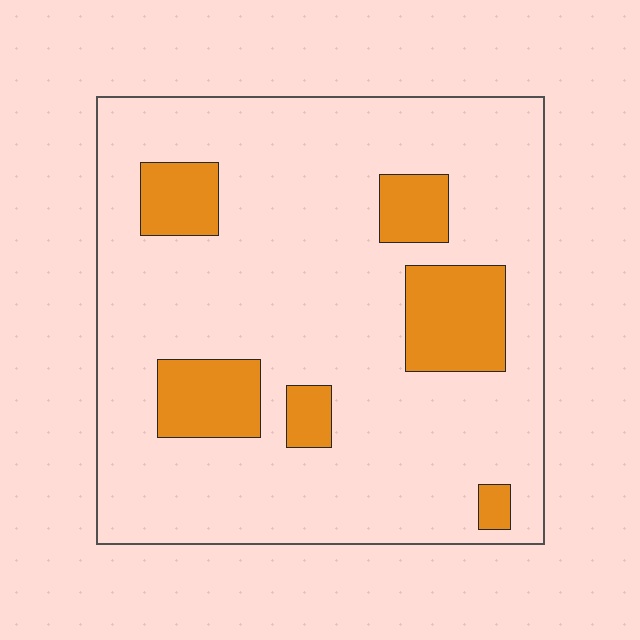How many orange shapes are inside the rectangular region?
6.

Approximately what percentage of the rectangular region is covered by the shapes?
Approximately 15%.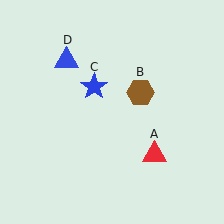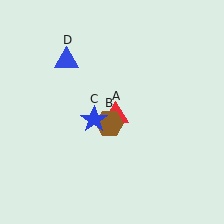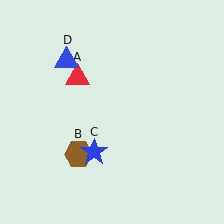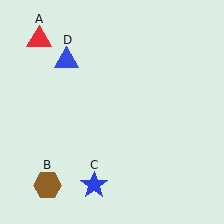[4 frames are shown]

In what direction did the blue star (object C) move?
The blue star (object C) moved down.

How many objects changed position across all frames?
3 objects changed position: red triangle (object A), brown hexagon (object B), blue star (object C).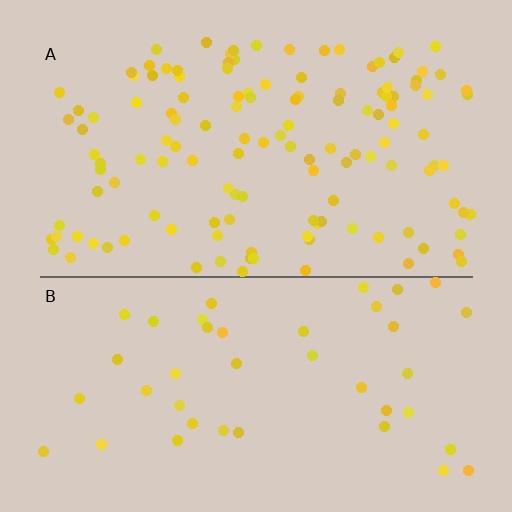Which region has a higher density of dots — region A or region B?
A (the top).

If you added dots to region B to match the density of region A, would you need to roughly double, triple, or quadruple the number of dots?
Approximately triple.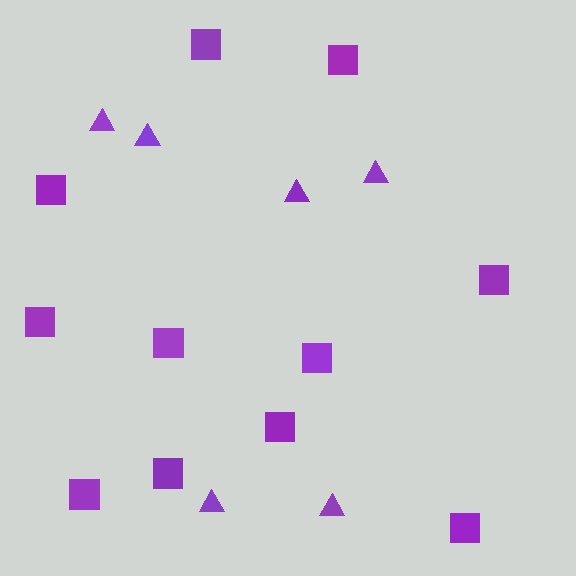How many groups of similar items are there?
There are 2 groups: one group of triangles (6) and one group of squares (11).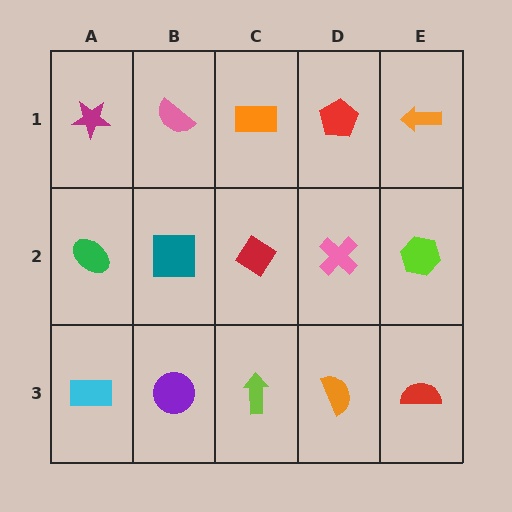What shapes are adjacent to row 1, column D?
A pink cross (row 2, column D), an orange rectangle (row 1, column C), an orange arrow (row 1, column E).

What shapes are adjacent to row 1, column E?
A lime hexagon (row 2, column E), a red pentagon (row 1, column D).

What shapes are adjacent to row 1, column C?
A red diamond (row 2, column C), a pink semicircle (row 1, column B), a red pentagon (row 1, column D).